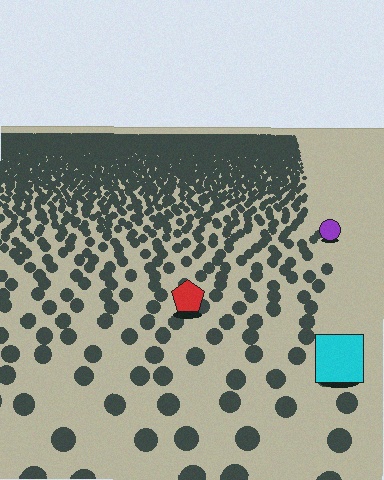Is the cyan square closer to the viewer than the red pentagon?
Yes. The cyan square is closer — you can tell from the texture gradient: the ground texture is coarser near it.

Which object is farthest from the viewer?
The purple circle is farthest from the viewer. It appears smaller and the ground texture around it is denser.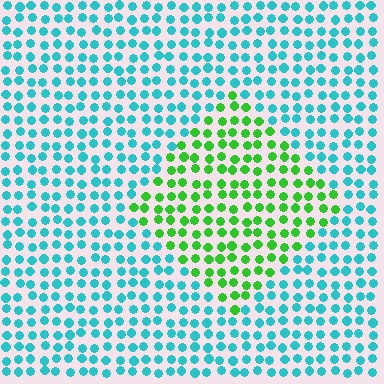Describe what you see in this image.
The image is filled with small cyan elements in a uniform arrangement. A diamond-shaped region is visible where the elements are tinted to a slightly different hue, forming a subtle color boundary.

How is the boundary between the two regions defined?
The boundary is defined purely by a slight shift in hue (about 63 degrees). Spacing, size, and orientation are identical on both sides.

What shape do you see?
I see a diamond.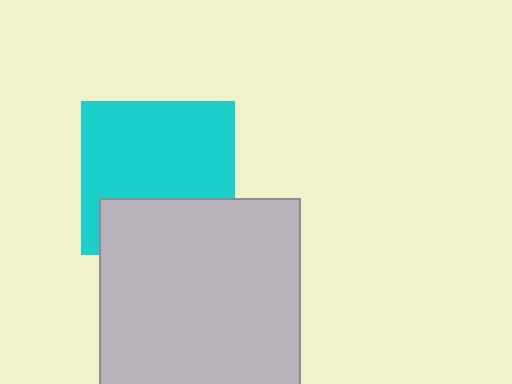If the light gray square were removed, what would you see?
You would see the complete cyan square.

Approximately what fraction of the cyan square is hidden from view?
Roughly 33% of the cyan square is hidden behind the light gray square.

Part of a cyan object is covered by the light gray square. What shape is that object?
It is a square.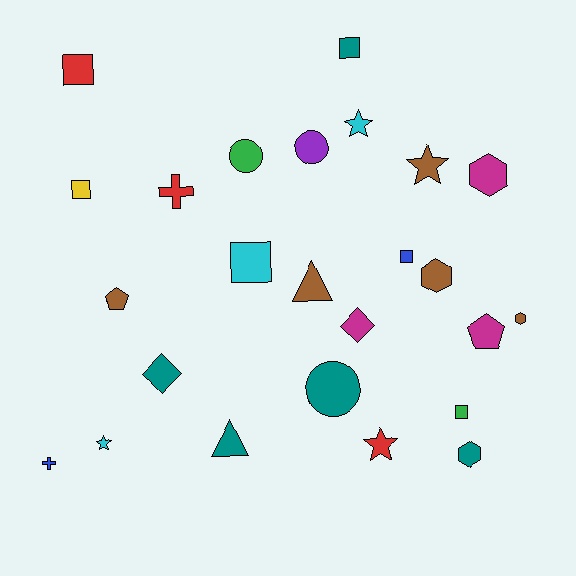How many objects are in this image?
There are 25 objects.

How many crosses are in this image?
There are 2 crosses.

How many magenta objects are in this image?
There are 3 magenta objects.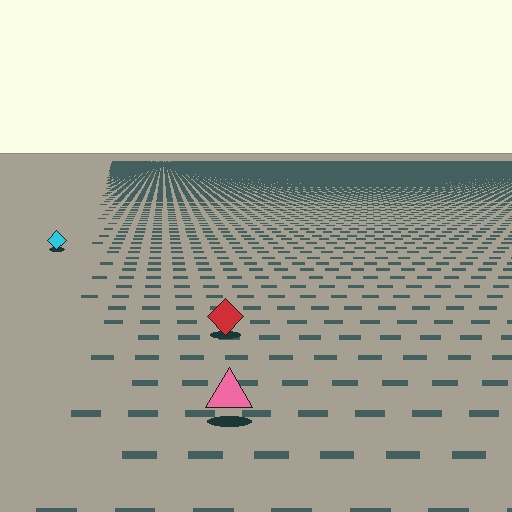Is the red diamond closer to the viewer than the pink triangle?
No. The pink triangle is closer — you can tell from the texture gradient: the ground texture is coarser near it.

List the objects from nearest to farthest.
From nearest to farthest: the pink triangle, the red diamond, the cyan diamond.